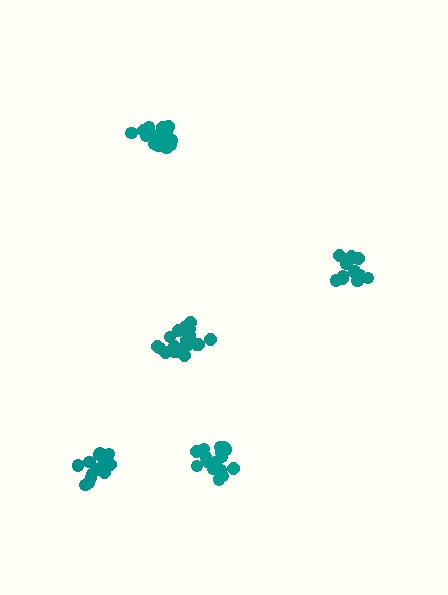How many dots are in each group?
Group 1: 17 dots, Group 2: 16 dots, Group 3: 17 dots, Group 4: 20 dots, Group 5: 20 dots (90 total).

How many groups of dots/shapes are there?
There are 5 groups.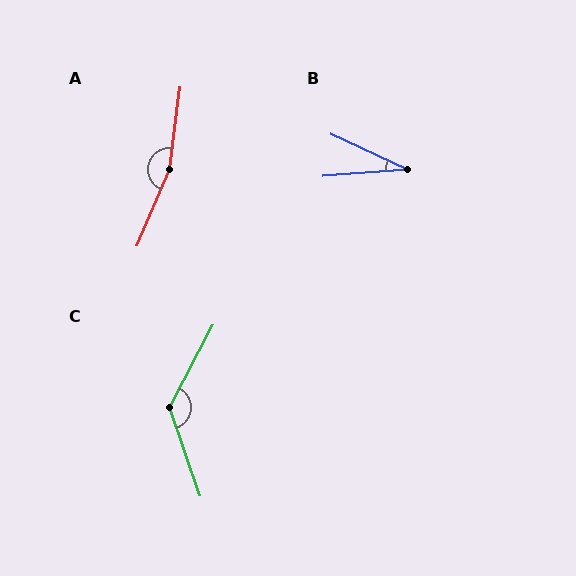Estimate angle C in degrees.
Approximately 133 degrees.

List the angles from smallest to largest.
B (29°), C (133°), A (165°).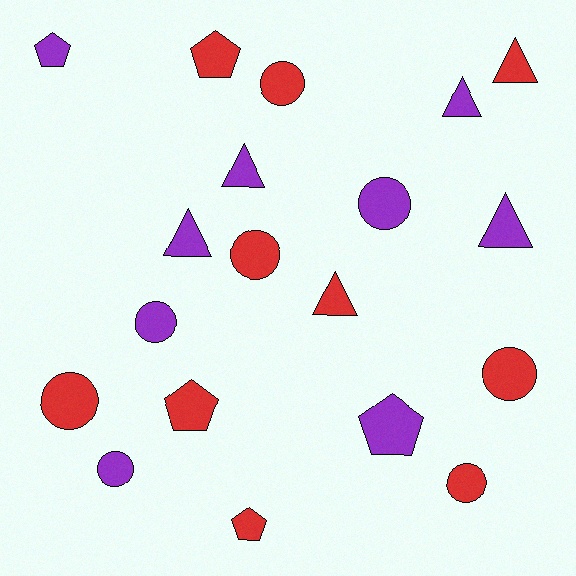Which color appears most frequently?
Red, with 10 objects.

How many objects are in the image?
There are 19 objects.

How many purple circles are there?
There are 3 purple circles.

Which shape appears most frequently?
Circle, with 8 objects.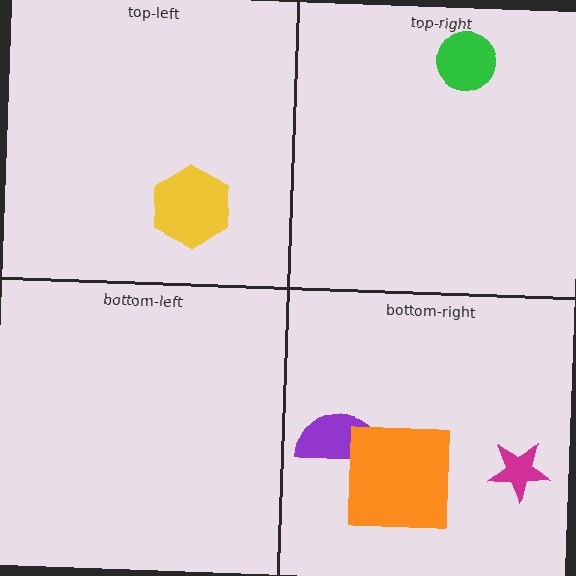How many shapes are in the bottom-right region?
3.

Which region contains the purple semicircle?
The bottom-right region.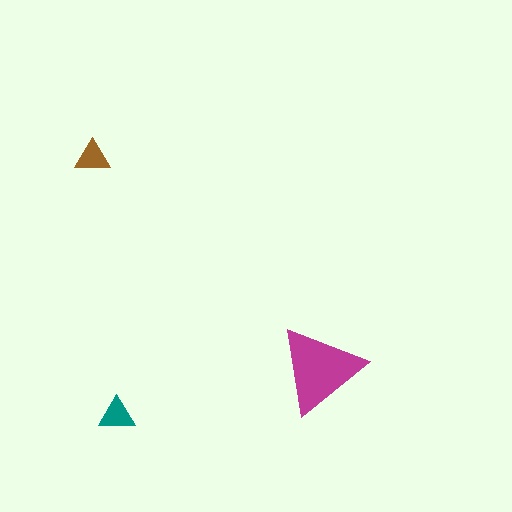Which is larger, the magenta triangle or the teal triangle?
The magenta one.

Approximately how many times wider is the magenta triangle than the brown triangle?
About 2.5 times wider.